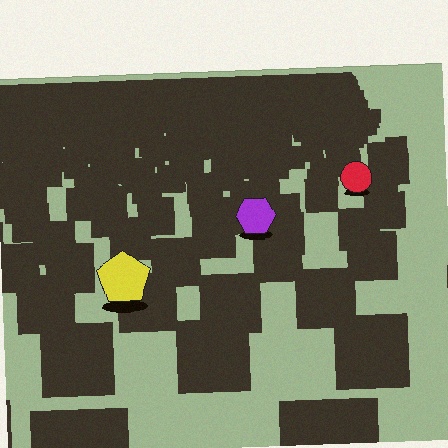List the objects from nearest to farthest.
From nearest to farthest: the yellow pentagon, the purple hexagon, the red circle.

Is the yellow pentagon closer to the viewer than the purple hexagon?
Yes. The yellow pentagon is closer — you can tell from the texture gradient: the ground texture is coarser near it.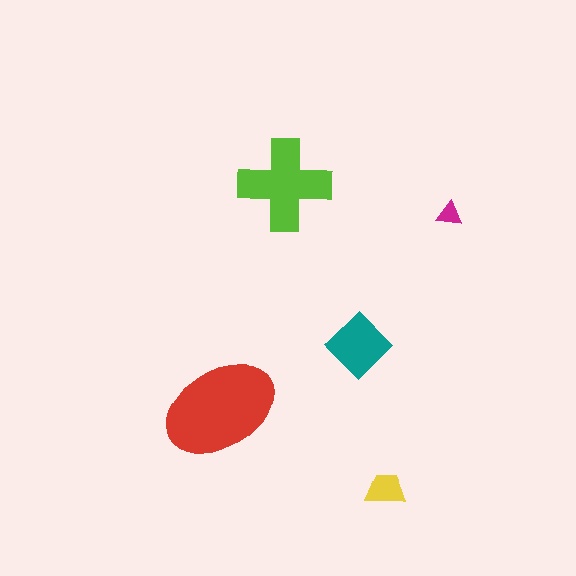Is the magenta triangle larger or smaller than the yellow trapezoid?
Smaller.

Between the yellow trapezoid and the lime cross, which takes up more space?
The lime cross.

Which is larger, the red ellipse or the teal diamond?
The red ellipse.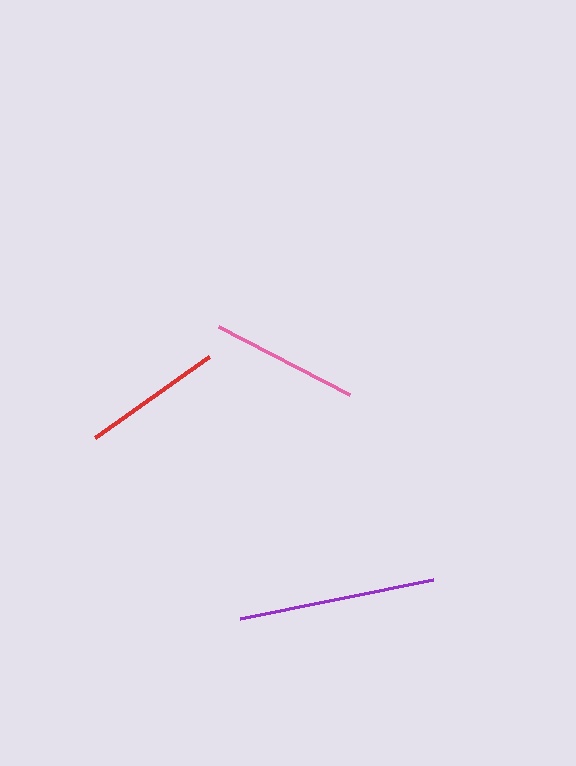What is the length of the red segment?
The red segment is approximately 140 pixels long.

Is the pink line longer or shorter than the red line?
The pink line is longer than the red line.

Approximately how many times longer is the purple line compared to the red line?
The purple line is approximately 1.4 times the length of the red line.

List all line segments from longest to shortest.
From longest to shortest: purple, pink, red.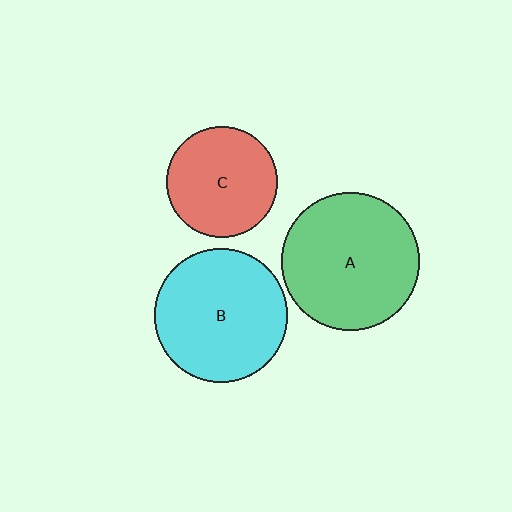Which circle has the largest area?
Circle A (green).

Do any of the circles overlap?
No, none of the circles overlap.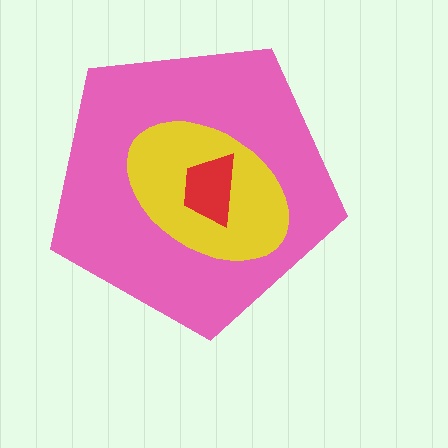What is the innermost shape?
The red trapezoid.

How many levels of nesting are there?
3.